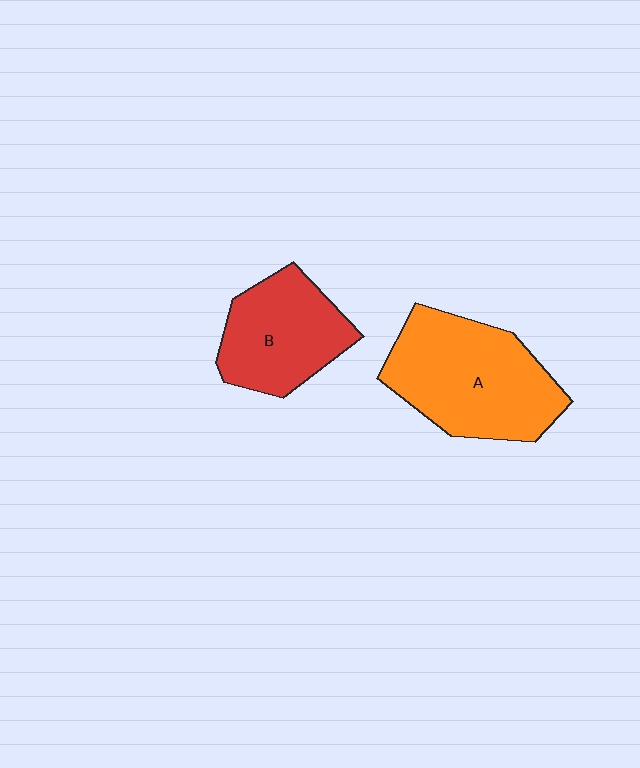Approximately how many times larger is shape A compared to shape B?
Approximately 1.4 times.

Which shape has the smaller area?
Shape B (red).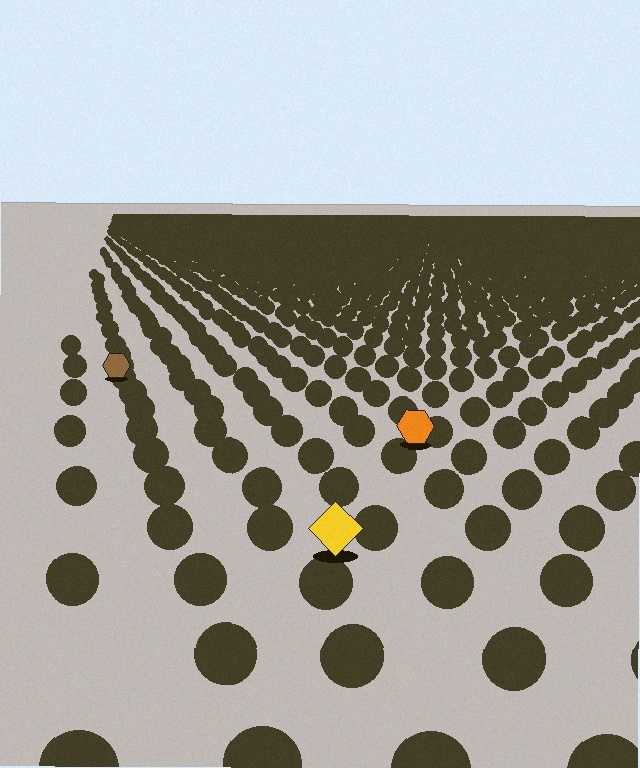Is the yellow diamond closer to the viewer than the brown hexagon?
Yes. The yellow diamond is closer — you can tell from the texture gradient: the ground texture is coarser near it.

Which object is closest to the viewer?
The yellow diamond is closest. The texture marks near it are larger and more spread out.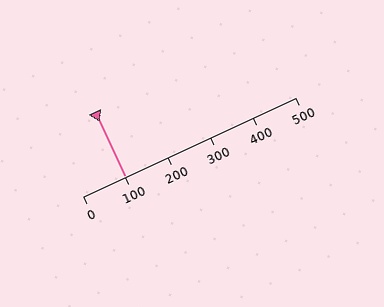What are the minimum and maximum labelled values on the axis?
The axis runs from 0 to 500.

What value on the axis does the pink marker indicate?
The marker indicates approximately 100.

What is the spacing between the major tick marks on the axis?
The major ticks are spaced 100 apart.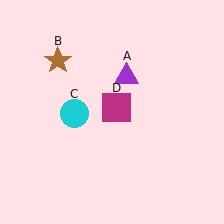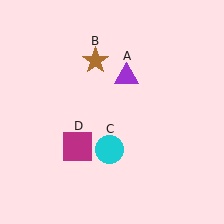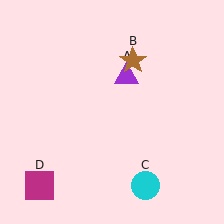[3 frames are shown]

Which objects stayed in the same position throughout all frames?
Purple triangle (object A) remained stationary.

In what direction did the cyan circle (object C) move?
The cyan circle (object C) moved down and to the right.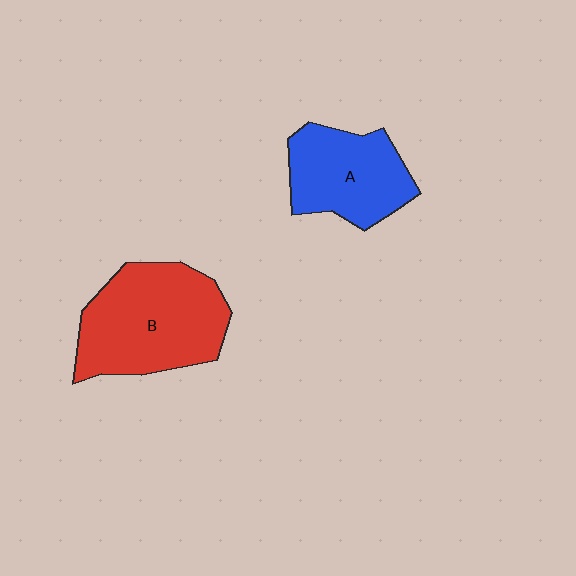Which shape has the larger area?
Shape B (red).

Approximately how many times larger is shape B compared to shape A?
Approximately 1.4 times.